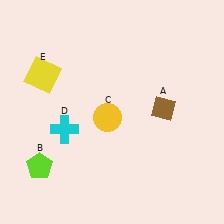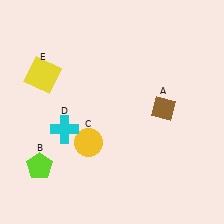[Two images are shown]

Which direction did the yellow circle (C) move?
The yellow circle (C) moved down.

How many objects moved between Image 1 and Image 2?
1 object moved between the two images.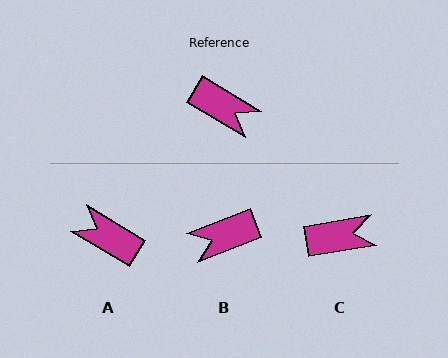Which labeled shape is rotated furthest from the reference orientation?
A, about 180 degrees away.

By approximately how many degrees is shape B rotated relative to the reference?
Approximately 127 degrees clockwise.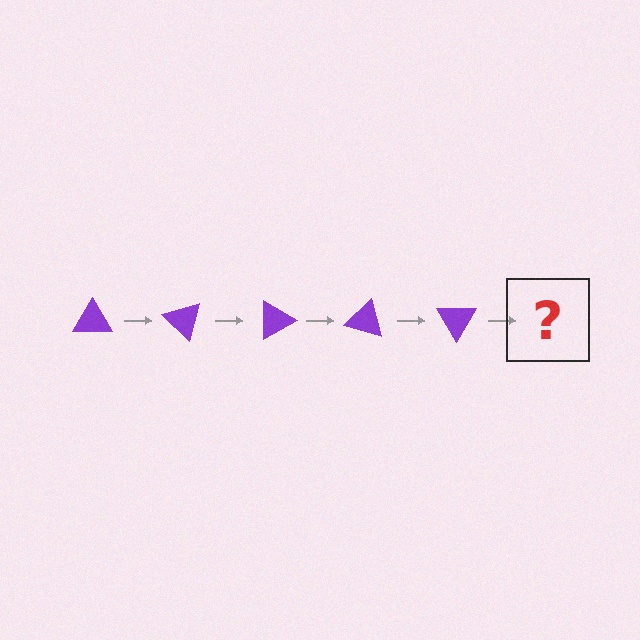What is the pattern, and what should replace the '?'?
The pattern is that the triangle rotates 45 degrees each step. The '?' should be a purple triangle rotated 225 degrees.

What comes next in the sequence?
The next element should be a purple triangle rotated 225 degrees.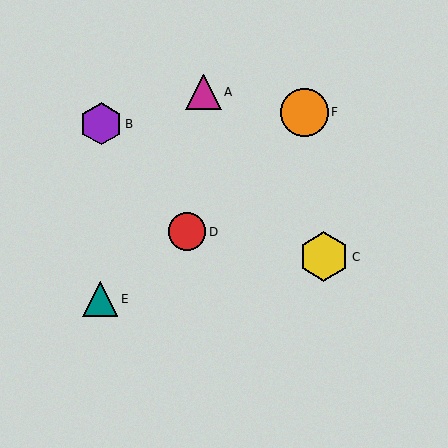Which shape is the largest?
The yellow hexagon (labeled C) is the largest.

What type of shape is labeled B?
Shape B is a purple hexagon.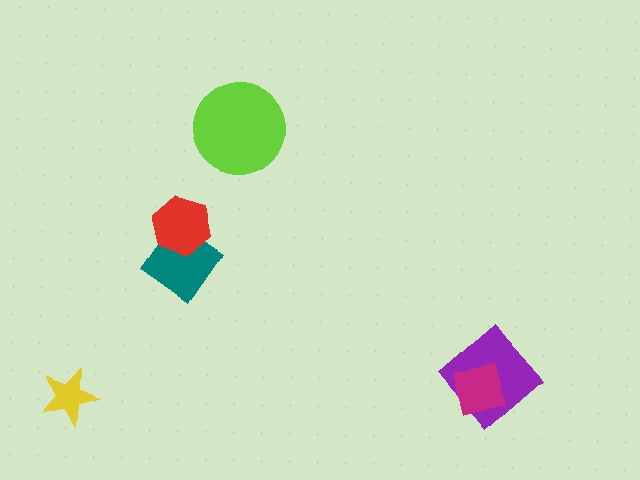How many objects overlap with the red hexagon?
1 object overlaps with the red hexagon.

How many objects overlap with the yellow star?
0 objects overlap with the yellow star.